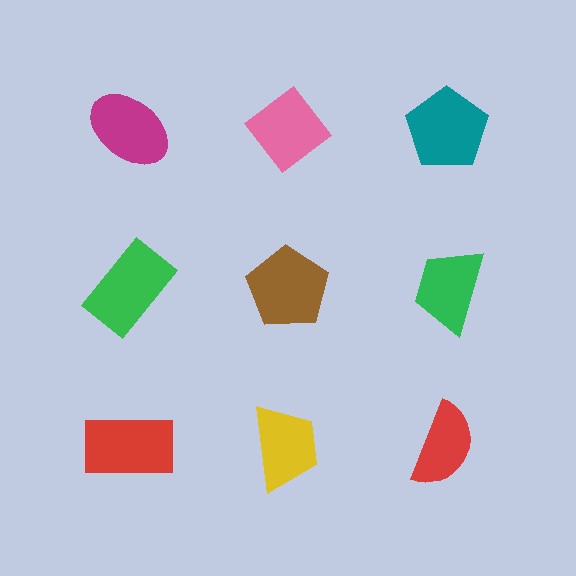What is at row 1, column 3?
A teal pentagon.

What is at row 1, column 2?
A pink diamond.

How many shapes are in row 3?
3 shapes.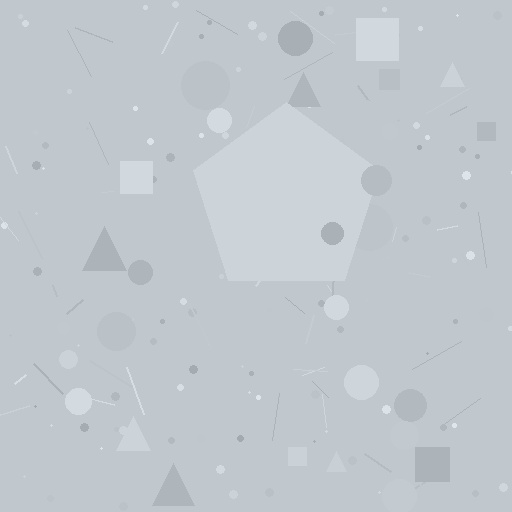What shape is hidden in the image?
A pentagon is hidden in the image.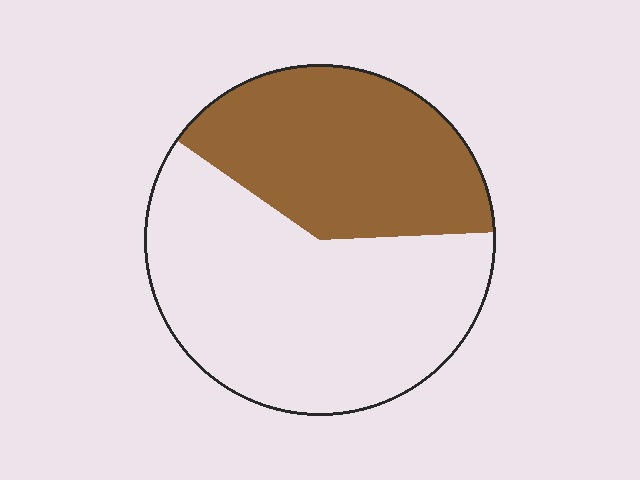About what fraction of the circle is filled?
About two fifths (2/5).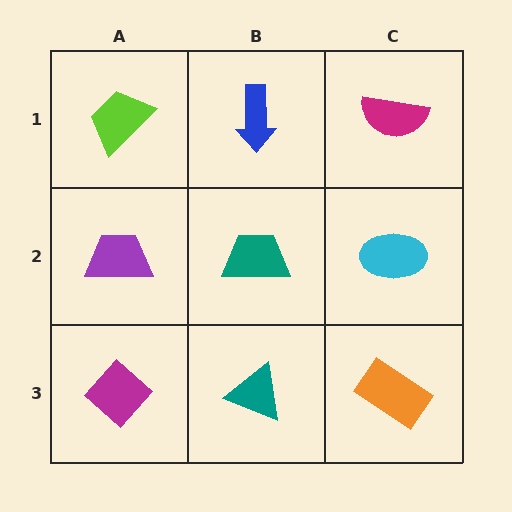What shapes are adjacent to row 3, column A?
A purple trapezoid (row 2, column A), a teal triangle (row 3, column B).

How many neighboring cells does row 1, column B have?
3.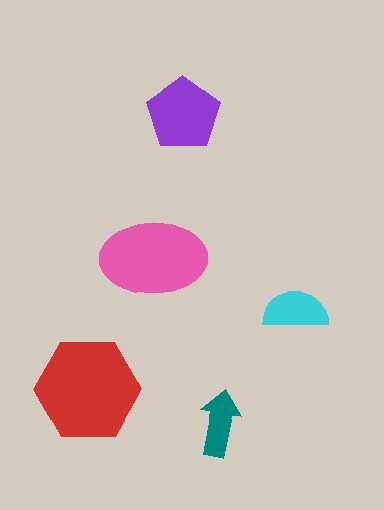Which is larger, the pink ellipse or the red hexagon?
The red hexagon.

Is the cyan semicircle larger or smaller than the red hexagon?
Smaller.